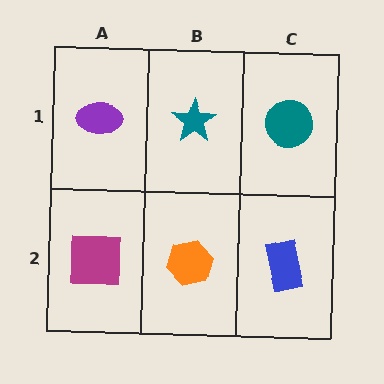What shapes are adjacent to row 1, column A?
A magenta square (row 2, column A), a teal star (row 1, column B).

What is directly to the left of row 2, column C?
An orange hexagon.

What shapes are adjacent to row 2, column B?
A teal star (row 1, column B), a magenta square (row 2, column A), a blue rectangle (row 2, column C).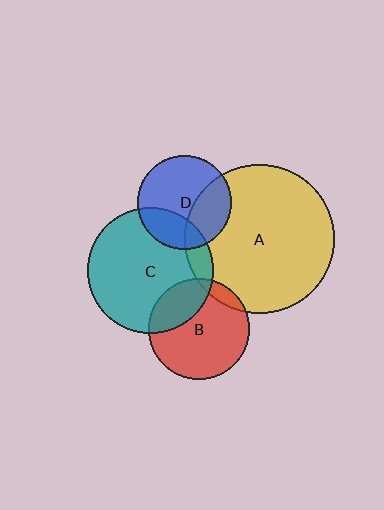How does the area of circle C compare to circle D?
Approximately 1.8 times.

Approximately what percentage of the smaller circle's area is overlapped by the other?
Approximately 30%.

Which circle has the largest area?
Circle A (yellow).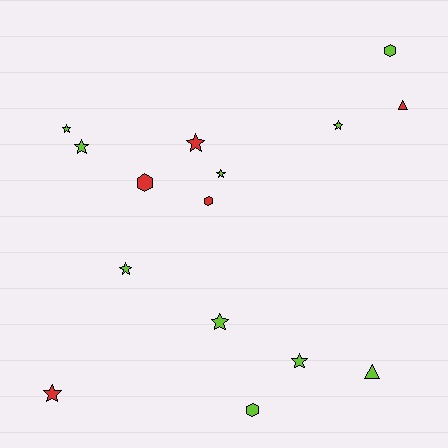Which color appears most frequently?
Lime, with 10 objects.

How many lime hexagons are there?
There are 2 lime hexagons.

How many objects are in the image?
There are 15 objects.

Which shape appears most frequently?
Star, with 9 objects.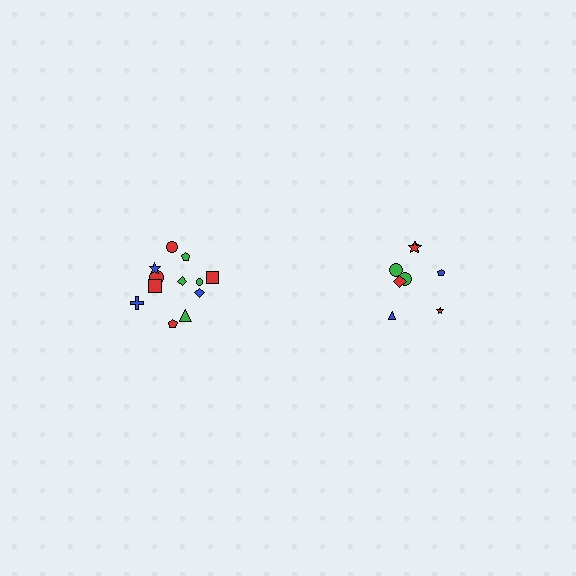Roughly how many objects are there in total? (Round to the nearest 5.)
Roughly 20 objects in total.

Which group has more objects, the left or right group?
The left group.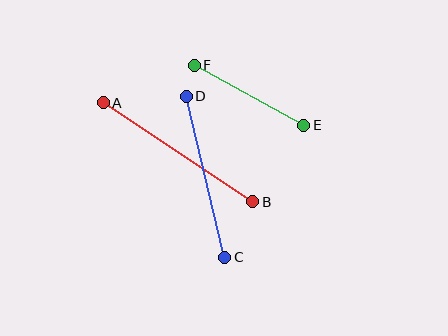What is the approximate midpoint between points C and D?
The midpoint is at approximately (206, 177) pixels.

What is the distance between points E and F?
The distance is approximately 125 pixels.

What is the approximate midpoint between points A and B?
The midpoint is at approximately (178, 152) pixels.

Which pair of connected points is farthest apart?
Points A and B are farthest apart.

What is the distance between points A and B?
The distance is approximately 179 pixels.